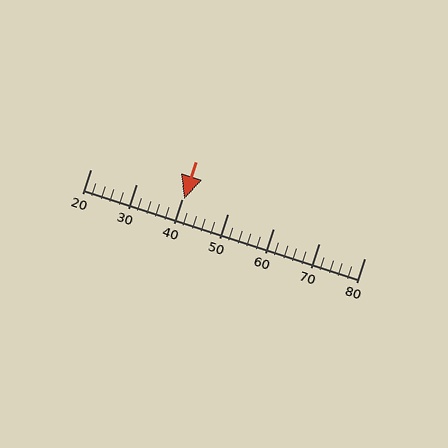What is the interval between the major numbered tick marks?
The major tick marks are spaced 10 units apart.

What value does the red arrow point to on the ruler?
The red arrow points to approximately 40.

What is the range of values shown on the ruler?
The ruler shows values from 20 to 80.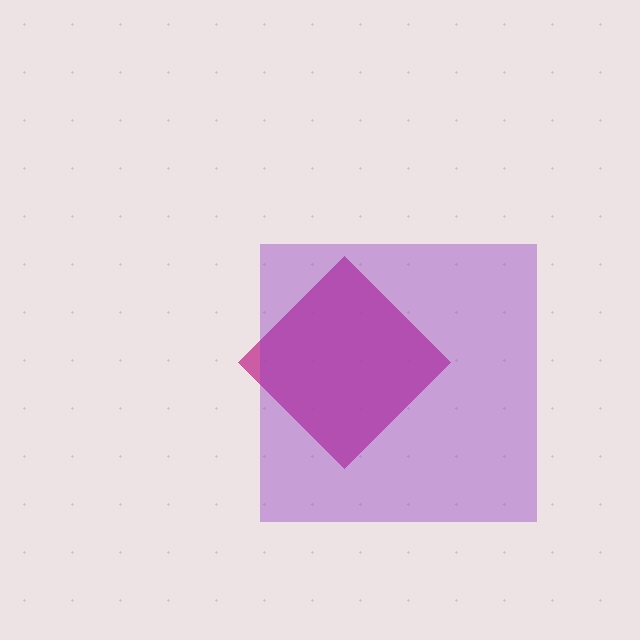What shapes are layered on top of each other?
The layered shapes are: a magenta diamond, a purple square.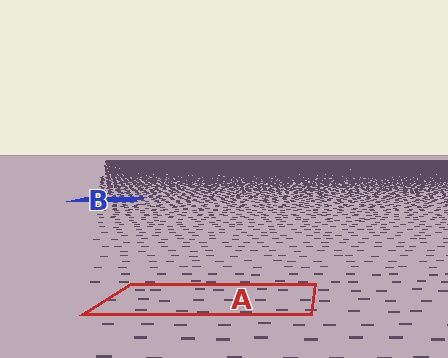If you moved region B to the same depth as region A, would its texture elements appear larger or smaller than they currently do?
They would appear larger. At a closer depth, the same texture elements are projected at a bigger on-screen size.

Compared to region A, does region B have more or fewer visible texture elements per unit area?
Region B has more texture elements per unit area — they are packed more densely because it is farther away.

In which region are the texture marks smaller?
The texture marks are smaller in region B, because it is farther away.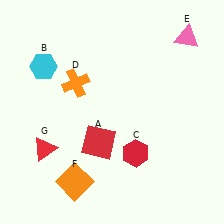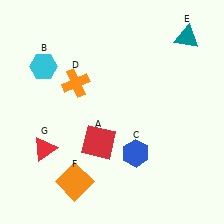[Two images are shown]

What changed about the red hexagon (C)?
In Image 1, C is red. In Image 2, it changed to blue.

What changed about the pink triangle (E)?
In Image 1, E is pink. In Image 2, it changed to teal.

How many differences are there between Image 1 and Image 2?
There are 2 differences between the two images.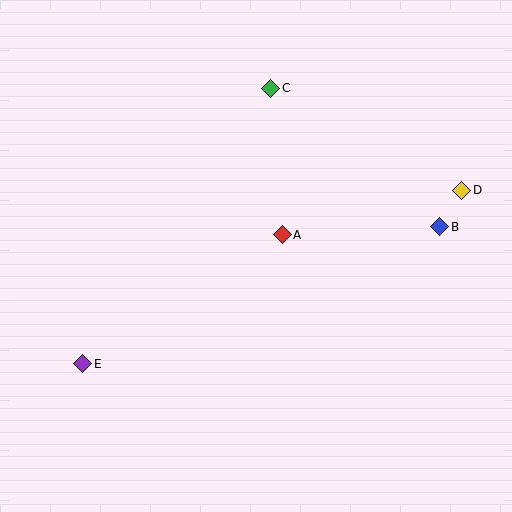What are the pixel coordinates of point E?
Point E is at (83, 364).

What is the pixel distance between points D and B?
The distance between D and B is 43 pixels.